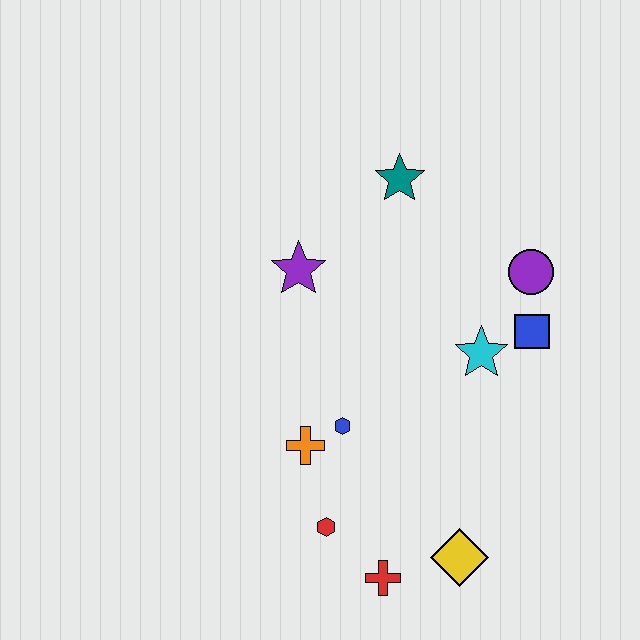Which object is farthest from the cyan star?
The red cross is farthest from the cyan star.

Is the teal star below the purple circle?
No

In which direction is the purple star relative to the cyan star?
The purple star is to the left of the cyan star.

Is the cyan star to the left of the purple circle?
Yes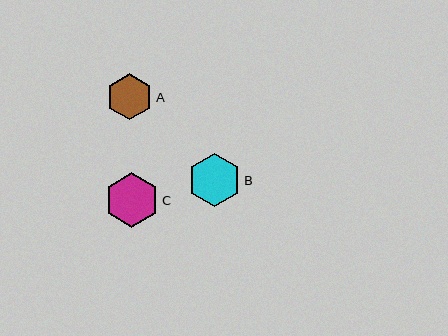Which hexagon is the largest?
Hexagon C is the largest with a size of approximately 54 pixels.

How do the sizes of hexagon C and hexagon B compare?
Hexagon C and hexagon B are approximately the same size.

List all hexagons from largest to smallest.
From largest to smallest: C, B, A.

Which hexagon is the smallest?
Hexagon A is the smallest with a size of approximately 46 pixels.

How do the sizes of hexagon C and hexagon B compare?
Hexagon C and hexagon B are approximately the same size.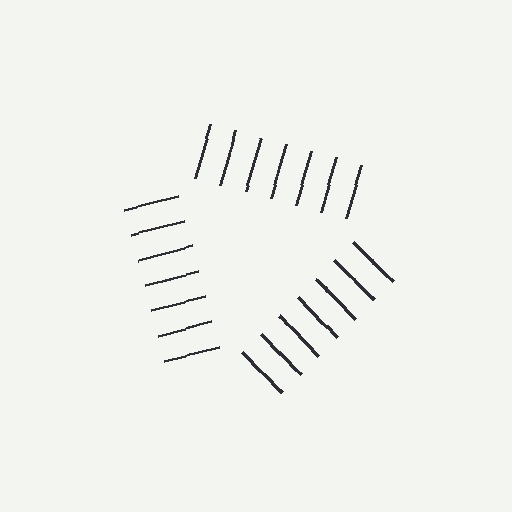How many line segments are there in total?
21 — 7 along each of the 3 edges.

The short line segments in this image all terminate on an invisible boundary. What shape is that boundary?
An illusory triangle — the line segments terminate on its edges but no continuous stroke is drawn.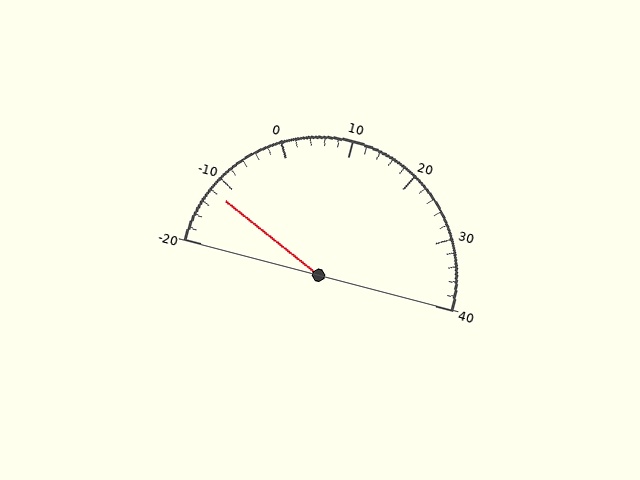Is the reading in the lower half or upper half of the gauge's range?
The reading is in the lower half of the range (-20 to 40).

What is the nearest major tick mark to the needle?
The nearest major tick mark is -10.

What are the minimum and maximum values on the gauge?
The gauge ranges from -20 to 40.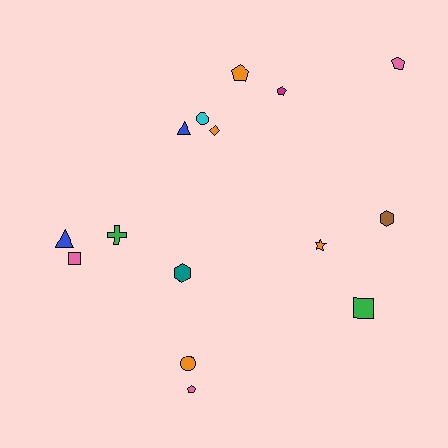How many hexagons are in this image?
There are 2 hexagons.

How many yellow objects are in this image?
There are no yellow objects.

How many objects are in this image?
There are 15 objects.